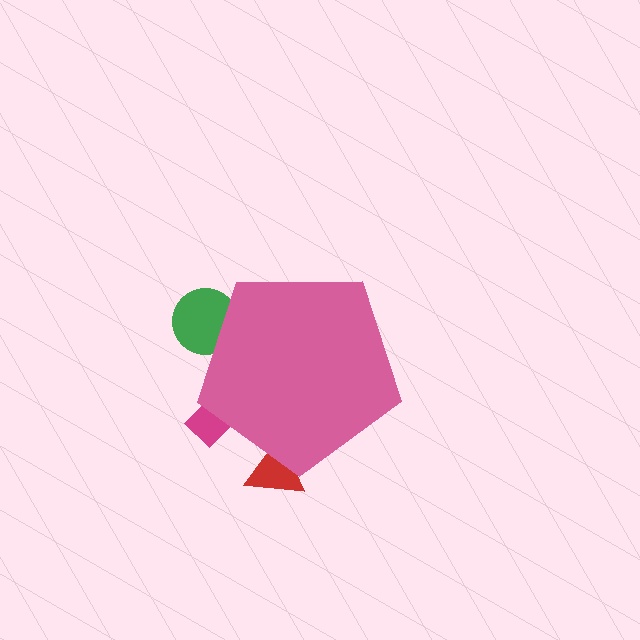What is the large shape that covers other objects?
A pink pentagon.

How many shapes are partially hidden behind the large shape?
3 shapes are partially hidden.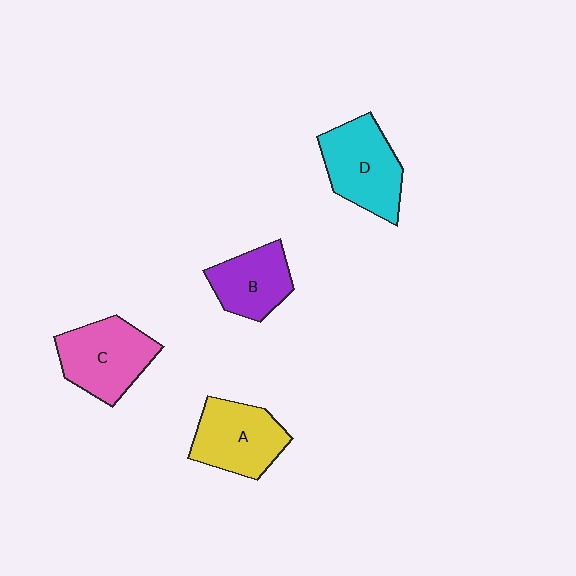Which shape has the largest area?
Shape D (cyan).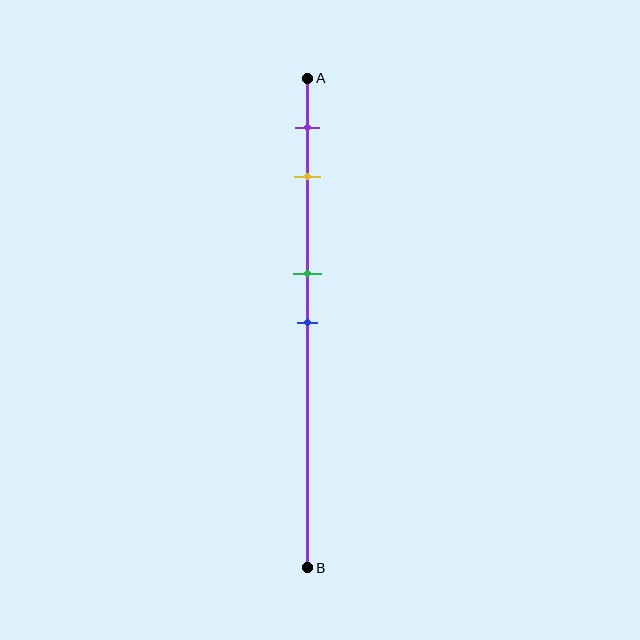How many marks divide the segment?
There are 4 marks dividing the segment.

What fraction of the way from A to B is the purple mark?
The purple mark is approximately 10% (0.1) of the way from A to B.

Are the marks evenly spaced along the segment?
No, the marks are not evenly spaced.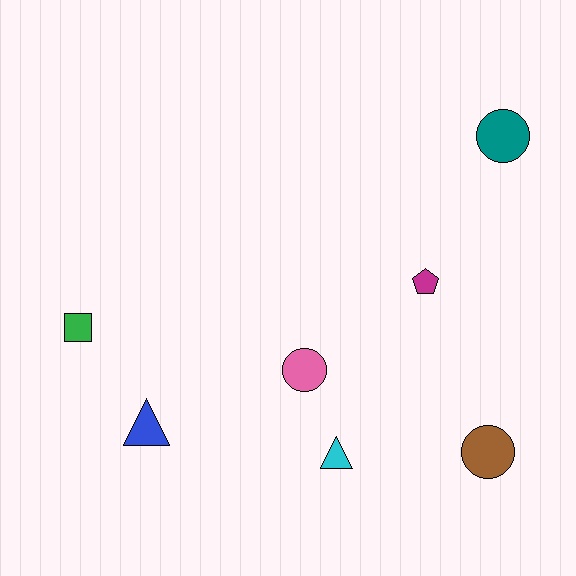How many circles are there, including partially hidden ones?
There are 3 circles.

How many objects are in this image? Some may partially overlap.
There are 7 objects.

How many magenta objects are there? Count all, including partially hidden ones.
There is 1 magenta object.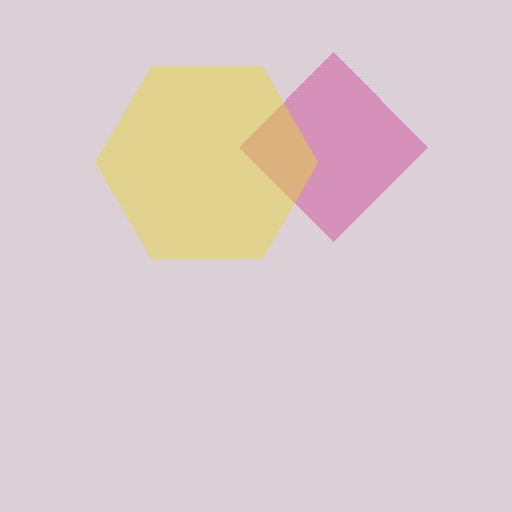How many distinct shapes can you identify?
There are 2 distinct shapes: a magenta diamond, a yellow hexagon.